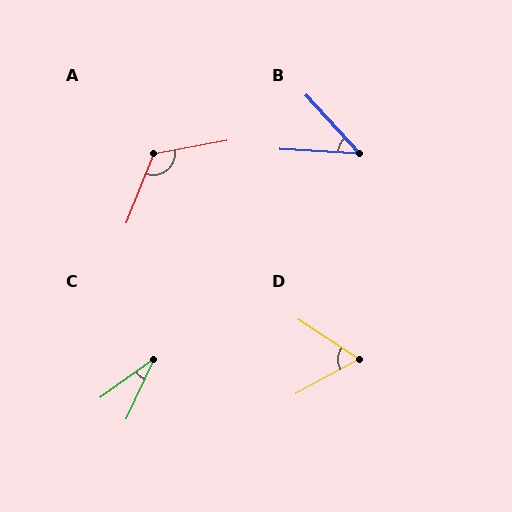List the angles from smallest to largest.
C (30°), B (45°), D (62°), A (123°).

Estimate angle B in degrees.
Approximately 45 degrees.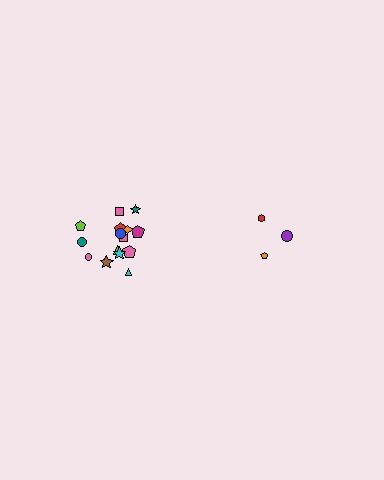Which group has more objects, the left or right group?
The left group.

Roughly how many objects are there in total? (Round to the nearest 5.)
Roughly 20 objects in total.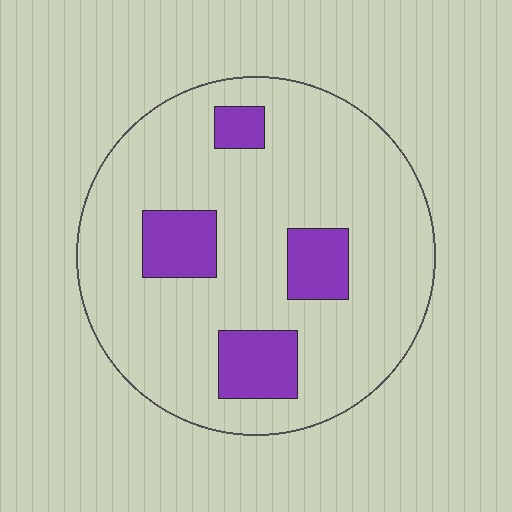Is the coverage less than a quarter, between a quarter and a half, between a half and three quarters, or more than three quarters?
Less than a quarter.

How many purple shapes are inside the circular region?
4.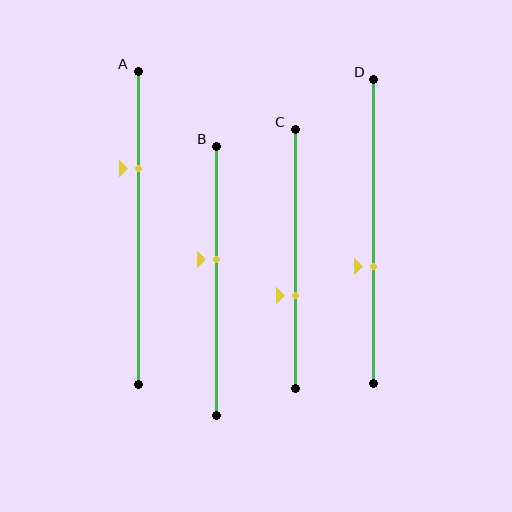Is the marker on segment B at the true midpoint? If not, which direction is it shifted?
No, the marker on segment B is shifted upward by about 8% of the segment length.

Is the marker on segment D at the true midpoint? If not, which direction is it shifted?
No, the marker on segment D is shifted downward by about 12% of the segment length.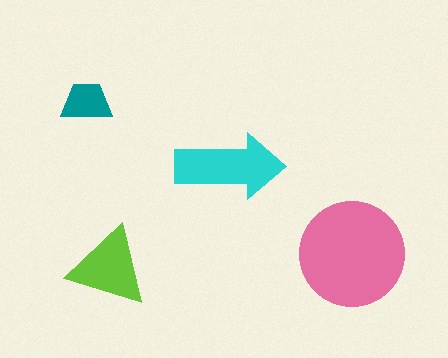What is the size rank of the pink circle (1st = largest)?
1st.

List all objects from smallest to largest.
The teal trapezoid, the lime triangle, the cyan arrow, the pink circle.